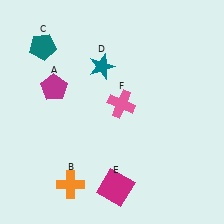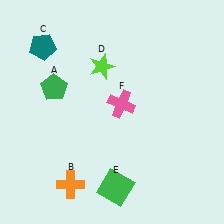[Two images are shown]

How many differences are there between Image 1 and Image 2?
There are 3 differences between the two images.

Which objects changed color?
A changed from magenta to green. D changed from teal to lime. E changed from magenta to green.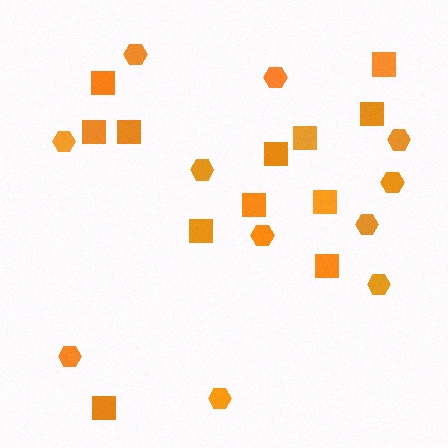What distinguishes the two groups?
There are 2 groups: one group of hexagons (11) and one group of squares (12).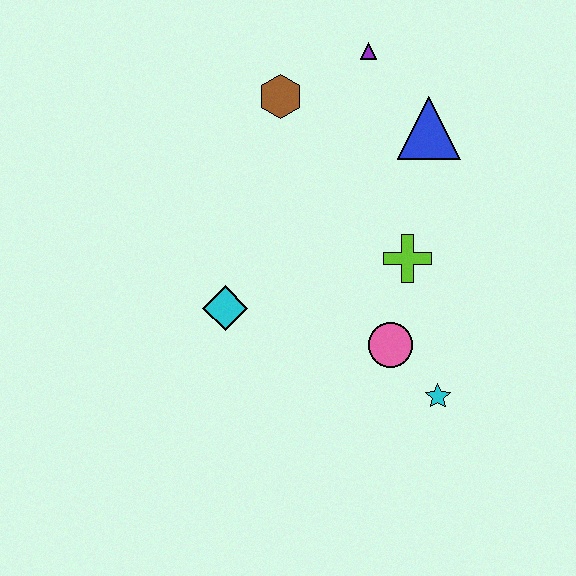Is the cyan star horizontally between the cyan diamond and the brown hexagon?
No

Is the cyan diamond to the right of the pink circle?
No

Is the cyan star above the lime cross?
No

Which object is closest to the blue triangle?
The purple triangle is closest to the blue triangle.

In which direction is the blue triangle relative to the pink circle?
The blue triangle is above the pink circle.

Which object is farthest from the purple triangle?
The cyan star is farthest from the purple triangle.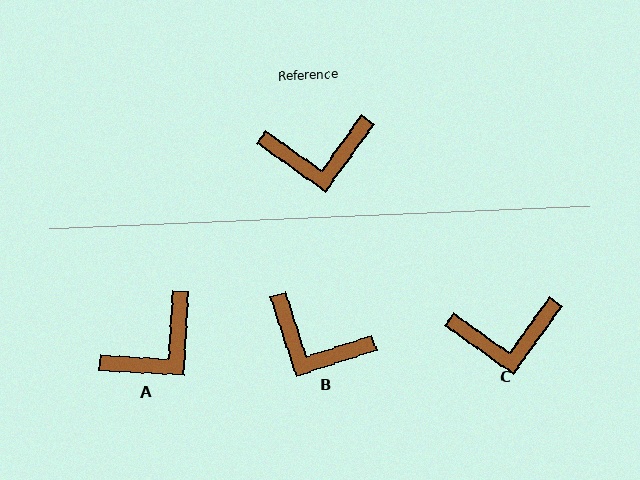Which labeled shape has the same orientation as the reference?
C.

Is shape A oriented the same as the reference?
No, it is off by about 33 degrees.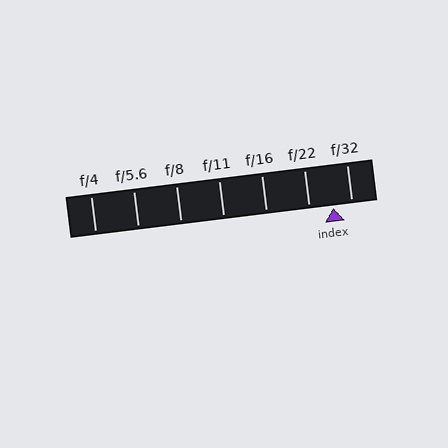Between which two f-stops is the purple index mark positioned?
The index mark is between f/22 and f/32.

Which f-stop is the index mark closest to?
The index mark is closest to f/32.